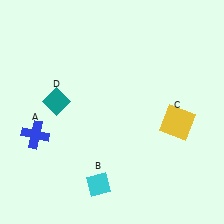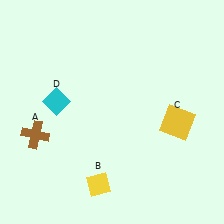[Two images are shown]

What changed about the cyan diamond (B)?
In Image 1, B is cyan. In Image 2, it changed to yellow.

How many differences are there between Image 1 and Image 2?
There are 3 differences between the two images.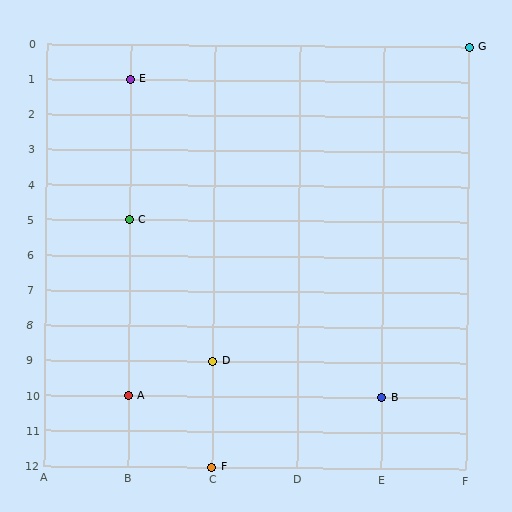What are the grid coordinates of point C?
Point C is at grid coordinates (B, 5).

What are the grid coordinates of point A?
Point A is at grid coordinates (B, 10).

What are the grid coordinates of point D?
Point D is at grid coordinates (C, 9).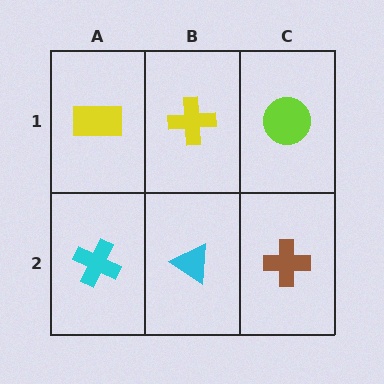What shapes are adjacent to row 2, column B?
A yellow cross (row 1, column B), a cyan cross (row 2, column A), a brown cross (row 2, column C).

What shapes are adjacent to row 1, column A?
A cyan cross (row 2, column A), a yellow cross (row 1, column B).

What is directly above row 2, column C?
A lime circle.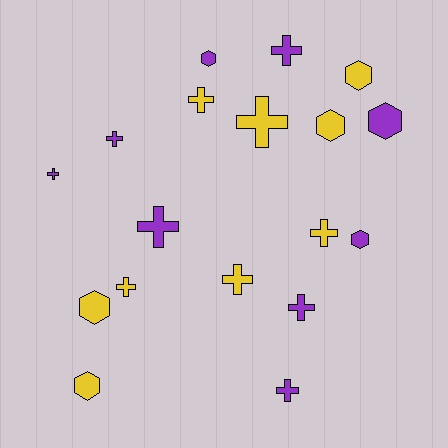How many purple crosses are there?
There are 6 purple crosses.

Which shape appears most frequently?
Cross, with 11 objects.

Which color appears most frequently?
Purple, with 9 objects.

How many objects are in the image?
There are 18 objects.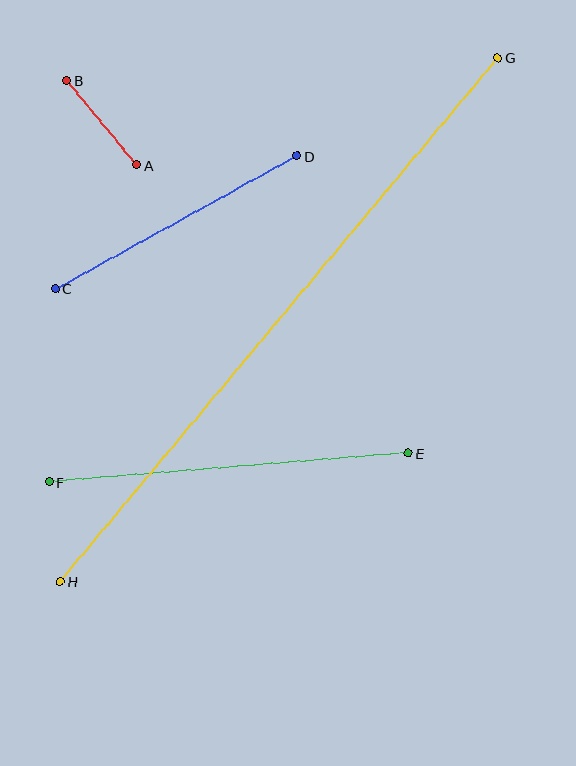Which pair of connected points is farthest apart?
Points G and H are farthest apart.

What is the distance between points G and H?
The distance is approximately 682 pixels.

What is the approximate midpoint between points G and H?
The midpoint is at approximately (279, 319) pixels.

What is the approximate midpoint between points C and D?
The midpoint is at approximately (176, 222) pixels.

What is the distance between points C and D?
The distance is approximately 276 pixels.